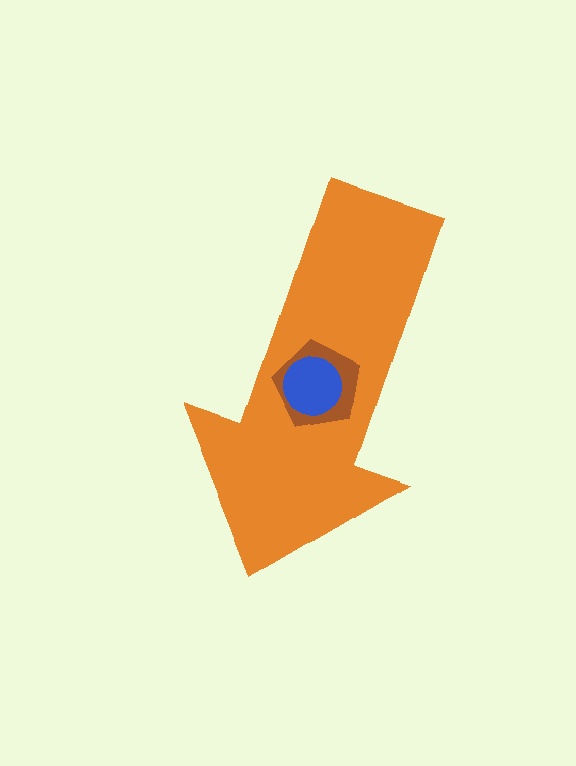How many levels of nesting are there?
3.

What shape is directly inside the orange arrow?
The brown pentagon.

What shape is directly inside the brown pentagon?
The blue circle.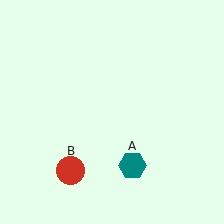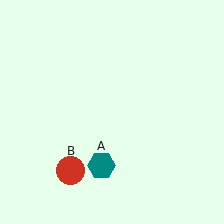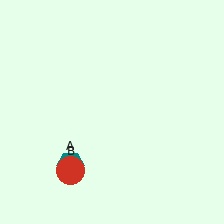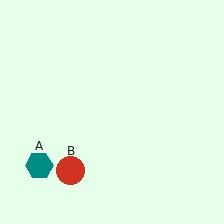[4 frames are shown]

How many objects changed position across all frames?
1 object changed position: teal hexagon (object A).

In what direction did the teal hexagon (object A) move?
The teal hexagon (object A) moved left.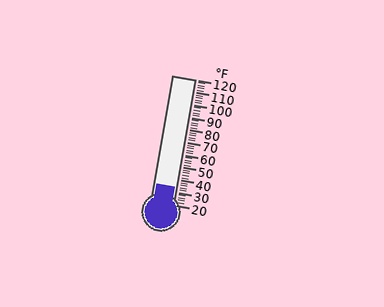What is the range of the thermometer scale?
The thermometer scale ranges from 20°F to 120°F.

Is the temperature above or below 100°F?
The temperature is below 100°F.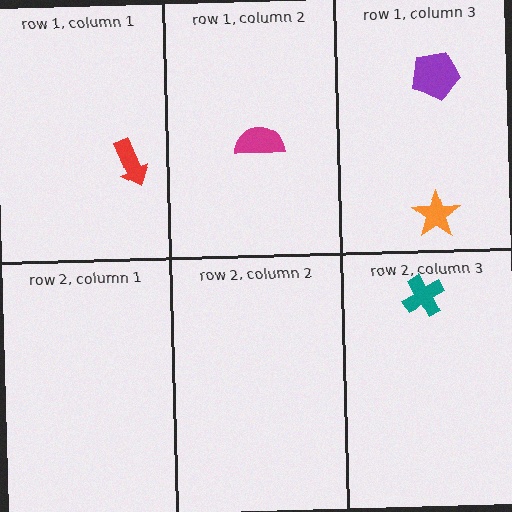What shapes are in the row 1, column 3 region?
The purple pentagon, the orange star.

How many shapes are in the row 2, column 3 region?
1.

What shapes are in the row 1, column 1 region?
The red arrow.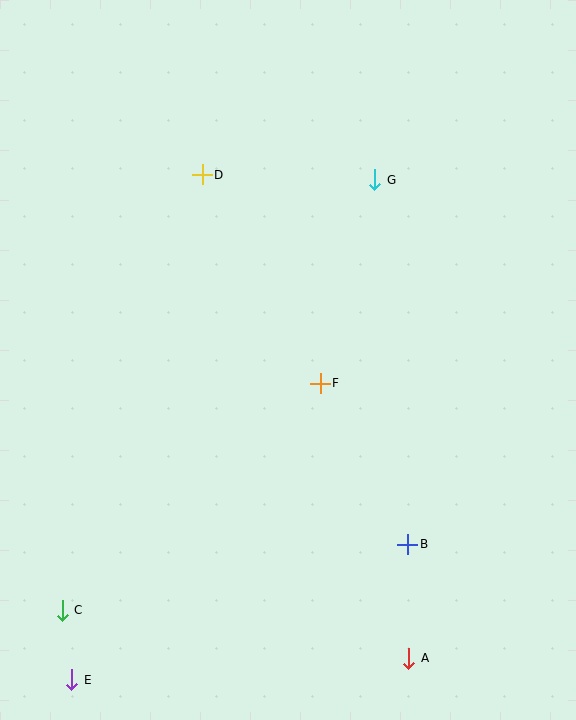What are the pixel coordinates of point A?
Point A is at (409, 658).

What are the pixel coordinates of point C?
Point C is at (62, 610).